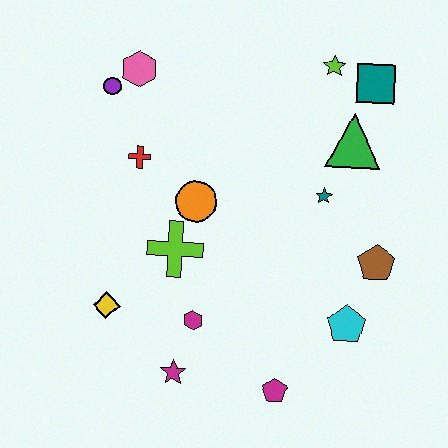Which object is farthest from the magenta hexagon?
The teal square is farthest from the magenta hexagon.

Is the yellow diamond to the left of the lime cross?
Yes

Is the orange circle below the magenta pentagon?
No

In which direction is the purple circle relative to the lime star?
The purple circle is to the left of the lime star.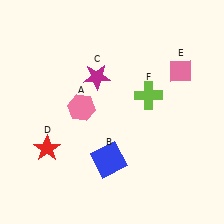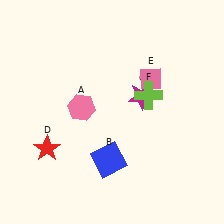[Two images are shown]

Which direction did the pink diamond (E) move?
The pink diamond (E) moved left.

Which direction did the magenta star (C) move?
The magenta star (C) moved right.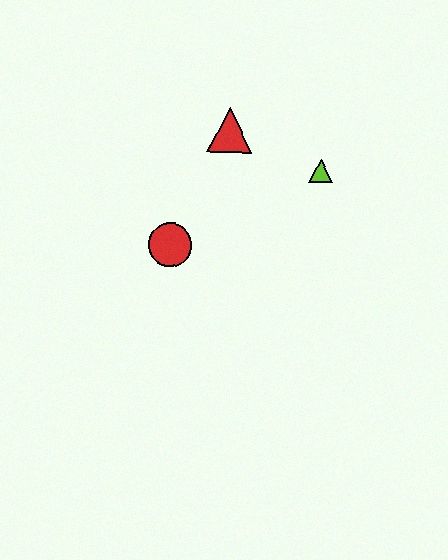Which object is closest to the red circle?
The red triangle is closest to the red circle.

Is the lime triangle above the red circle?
Yes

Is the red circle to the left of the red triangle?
Yes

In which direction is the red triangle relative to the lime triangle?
The red triangle is to the left of the lime triangle.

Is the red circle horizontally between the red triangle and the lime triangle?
No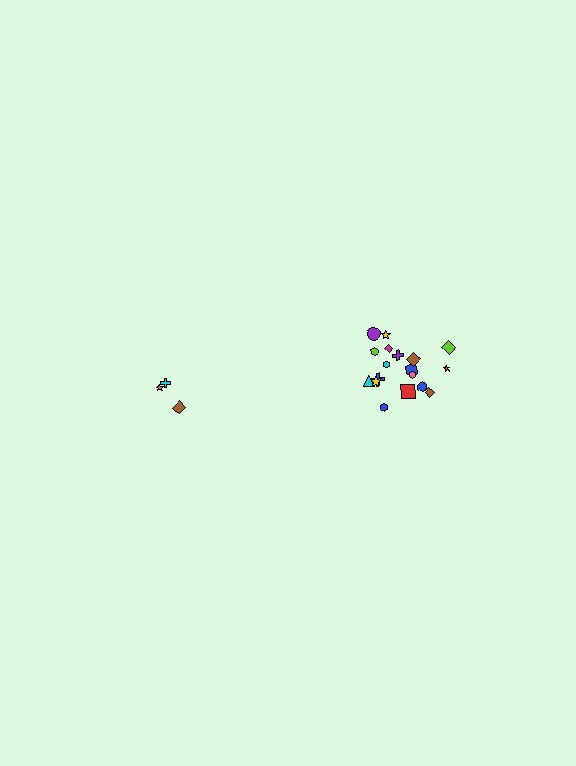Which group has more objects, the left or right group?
The right group.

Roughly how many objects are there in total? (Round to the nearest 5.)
Roughly 20 objects in total.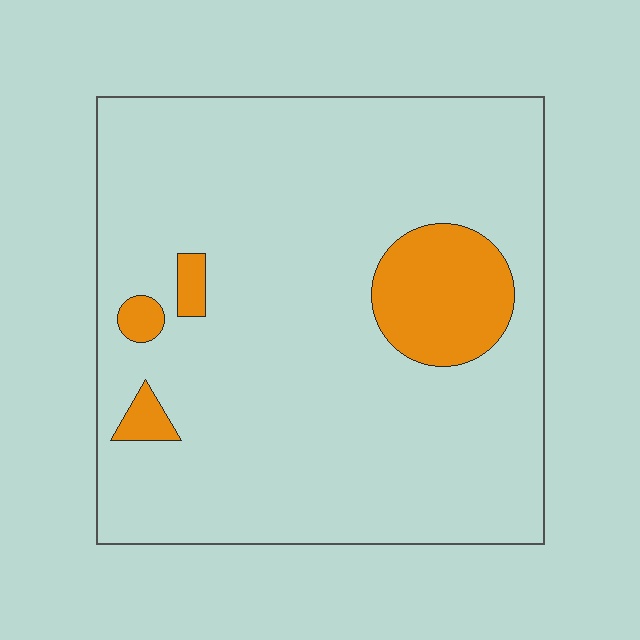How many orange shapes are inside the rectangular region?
4.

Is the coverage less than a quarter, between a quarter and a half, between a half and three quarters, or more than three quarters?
Less than a quarter.